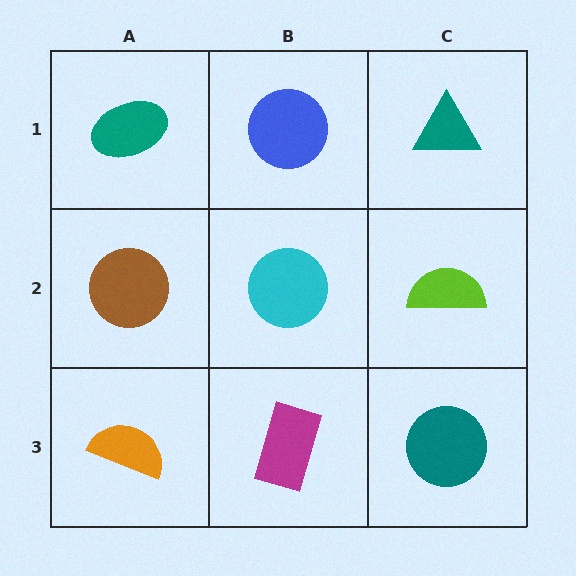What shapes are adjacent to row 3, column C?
A lime semicircle (row 2, column C), a magenta rectangle (row 3, column B).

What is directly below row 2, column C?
A teal circle.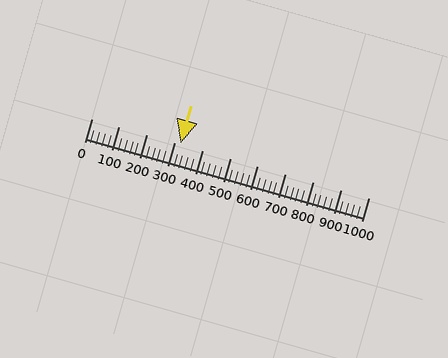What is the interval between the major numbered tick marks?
The major tick marks are spaced 100 units apart.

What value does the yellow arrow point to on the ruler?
The yellow arrow points to approximately 320.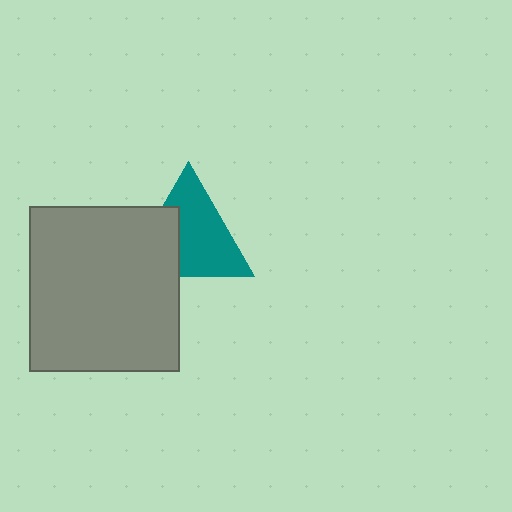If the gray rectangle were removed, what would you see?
You would see the complete teal triangle.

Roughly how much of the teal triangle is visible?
Most of it is visible (roughly 66%).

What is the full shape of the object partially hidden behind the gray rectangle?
The partially hidden object is a teal triangle.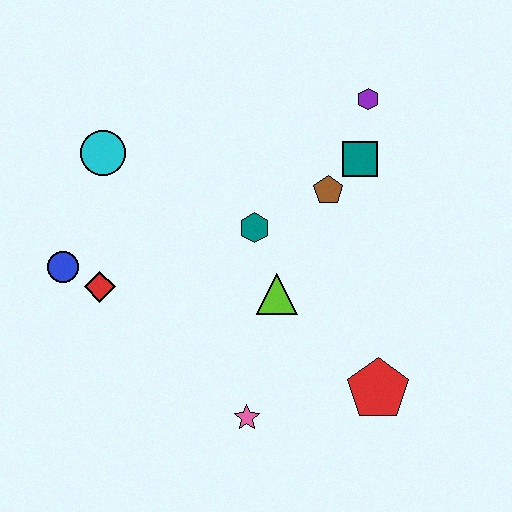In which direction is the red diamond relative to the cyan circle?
The red diamond is below the cyan circle.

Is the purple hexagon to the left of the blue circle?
No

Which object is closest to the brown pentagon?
The teal square is closest to the brown pentagon.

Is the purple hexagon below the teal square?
No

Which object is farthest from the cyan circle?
The red pentagon is farthest from the cyan circle.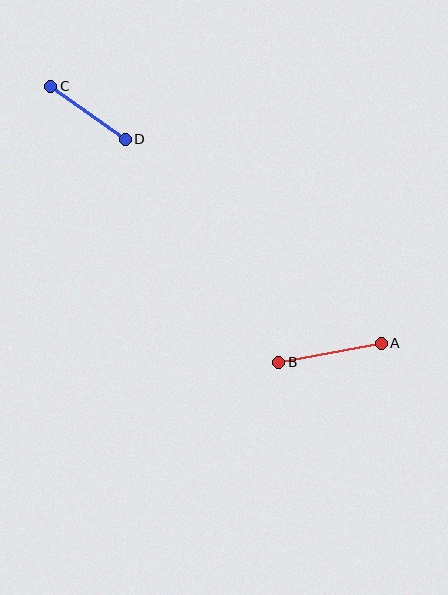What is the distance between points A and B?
The distance is approximately 104 pixels.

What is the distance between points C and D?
The distance is approximately 91 pixels.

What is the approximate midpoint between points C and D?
The midpoint is at approximately (88, 113) pixels.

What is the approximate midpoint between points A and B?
The midpoint is at approximately (330, 353) pixels.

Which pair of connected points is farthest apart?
Points A and B are farthest apart.